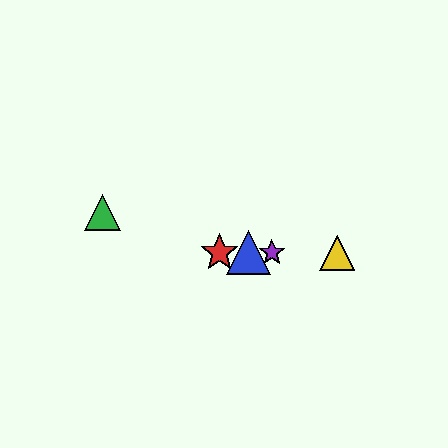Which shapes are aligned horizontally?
The red star, the blue triangle, the yellow triangle, the purple star are aligned horizontally.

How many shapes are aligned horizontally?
4 shapes (the red star, the blue triangle, the yellow triangle, the purple star) are aligned horizontally.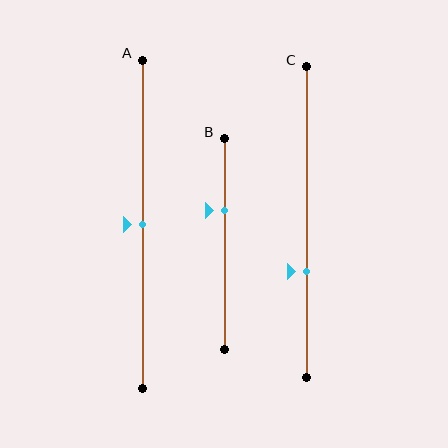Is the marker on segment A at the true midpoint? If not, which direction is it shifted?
Yes, the marker on segment A is at the true midpoint.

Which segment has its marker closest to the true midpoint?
Segment A has its marker closest to the true midpoint.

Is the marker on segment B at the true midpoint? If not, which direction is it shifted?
No, the marker on segment B is shifted upward by about 16% of the segment length.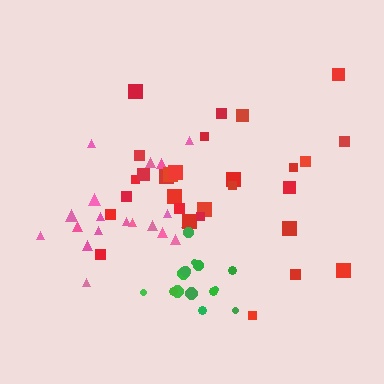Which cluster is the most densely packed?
Green.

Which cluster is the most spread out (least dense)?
Red.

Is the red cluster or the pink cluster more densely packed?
Pink.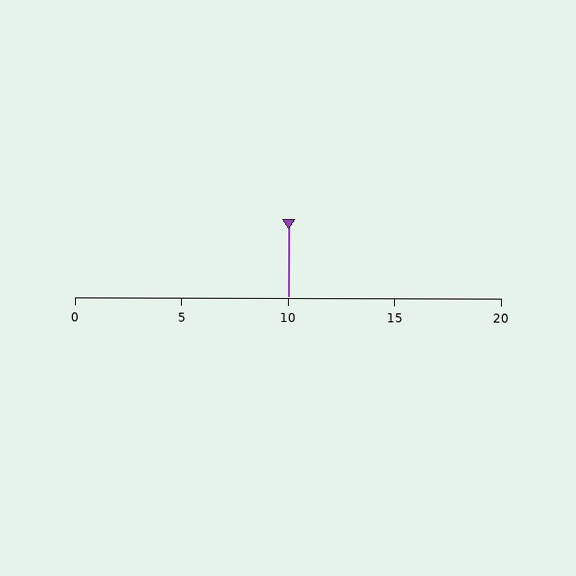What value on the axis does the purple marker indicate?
The marker indicates approximately 10.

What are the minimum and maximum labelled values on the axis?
The axis runs from 0 to 20.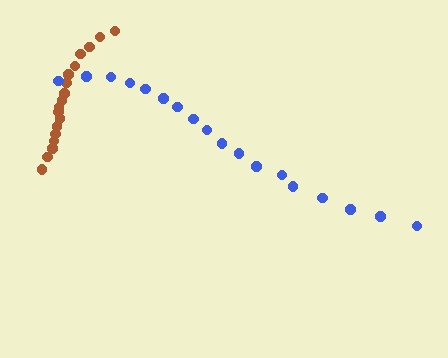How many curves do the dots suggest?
There are 2 distinct paths.